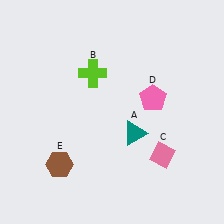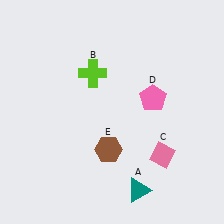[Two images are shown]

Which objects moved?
The objects that moved are: the teal triangle (A), the brown hexagon (E).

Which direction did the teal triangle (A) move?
The teal triangle (A) moved down.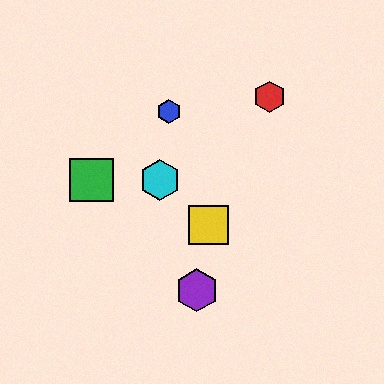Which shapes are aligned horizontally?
The green square, the orange square, the cyan hexagon are aligned horizontally.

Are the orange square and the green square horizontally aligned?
Yes, both are at y≈180.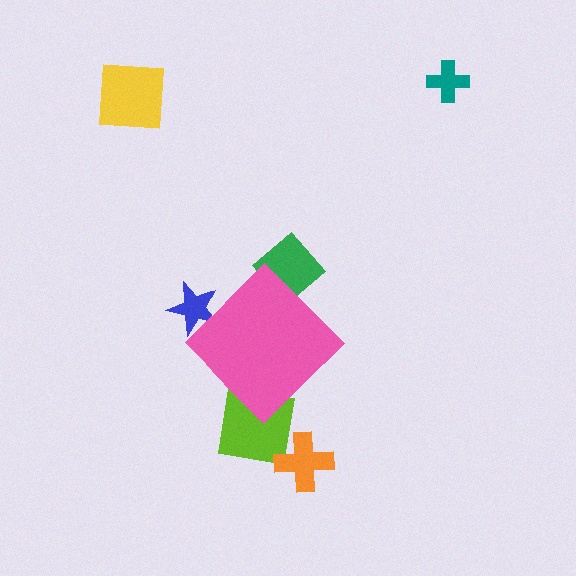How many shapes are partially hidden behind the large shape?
3 shapes are partially hidden.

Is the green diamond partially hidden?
Yes, the green diamond is partially hidden behind the pink diamond.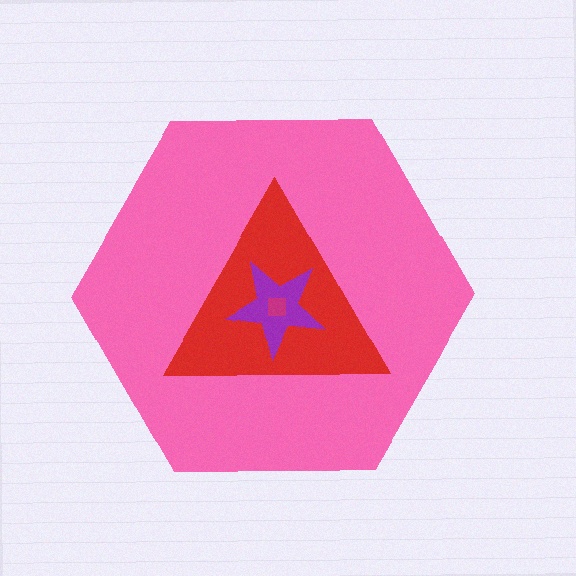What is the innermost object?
The magenta square.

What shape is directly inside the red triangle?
The purple star.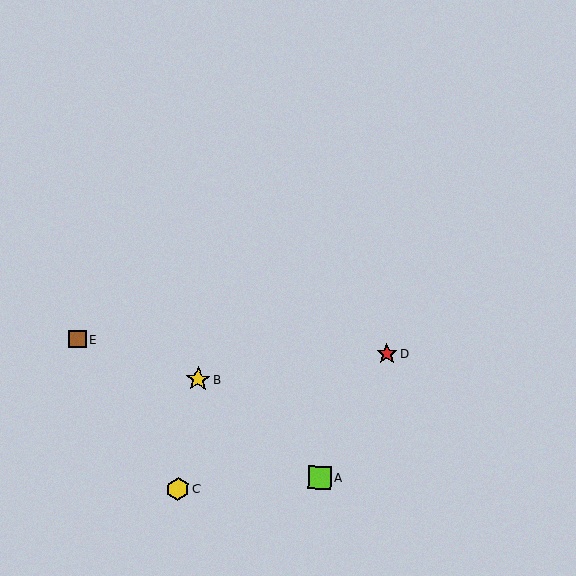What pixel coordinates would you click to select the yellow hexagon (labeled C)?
Click at (178, 489) to select the yellow hexagon C.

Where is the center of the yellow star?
The center of the yellow star is at (198, 379).